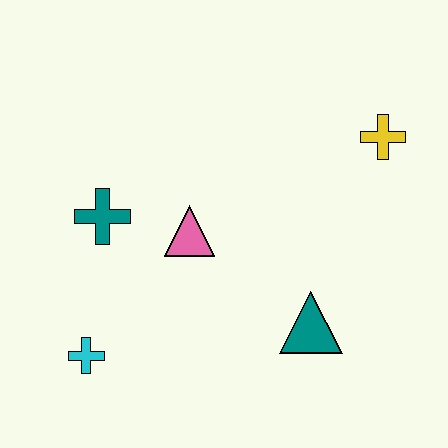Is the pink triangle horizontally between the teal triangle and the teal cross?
Yes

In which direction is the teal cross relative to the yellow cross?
The teal cross is to the left of the yellow cross.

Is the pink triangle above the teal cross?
No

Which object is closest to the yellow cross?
The teal triangle is closest to the yellow cross.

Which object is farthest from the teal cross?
The yellow cross is farthest from the teal cross.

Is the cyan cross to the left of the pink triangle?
Yes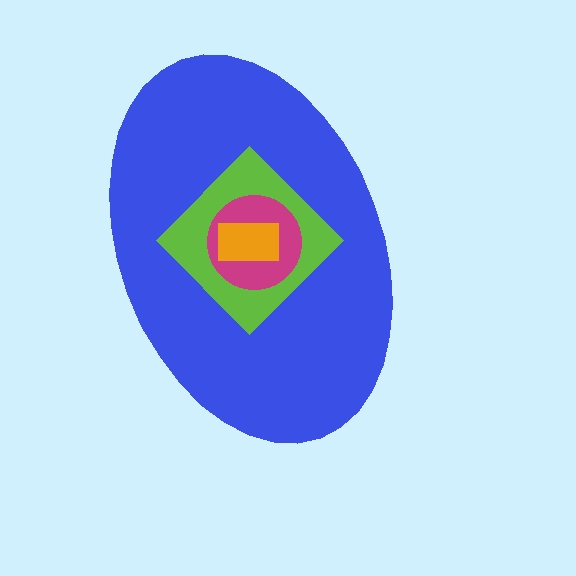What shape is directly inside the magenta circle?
The orange rectangle.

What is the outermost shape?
The blue ellipse.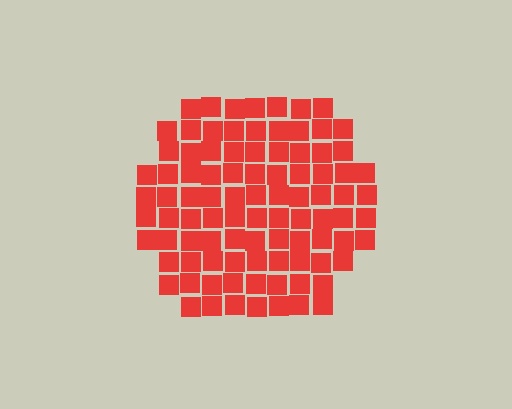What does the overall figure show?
The overall figure shows a hexagon.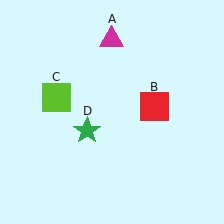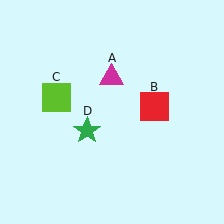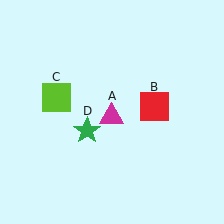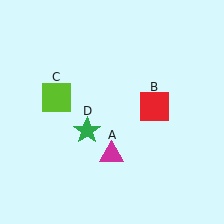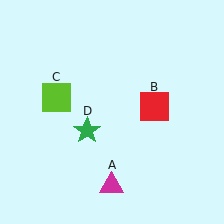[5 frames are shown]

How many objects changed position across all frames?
1 object changed position: magenta triangle (object A).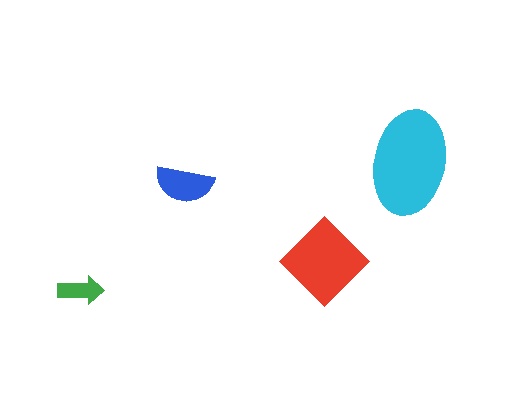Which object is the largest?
The cyan ellipse.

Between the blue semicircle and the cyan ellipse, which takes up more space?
The cyan ellipse.